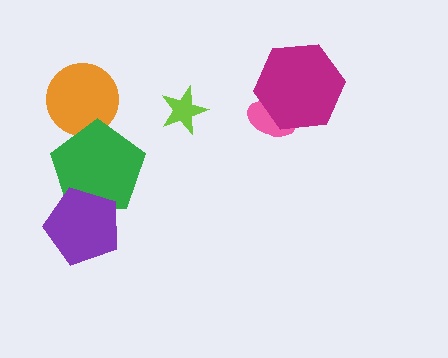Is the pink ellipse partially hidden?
Yes, it is partially covered by another shape.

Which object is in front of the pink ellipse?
The magenta hexagon is in front of the pink ellipse.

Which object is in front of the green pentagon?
The purple pentagon is in front of the green pentagon.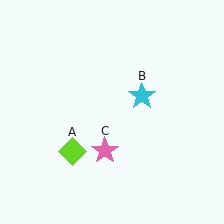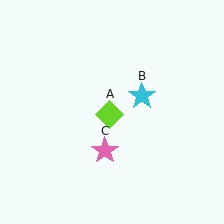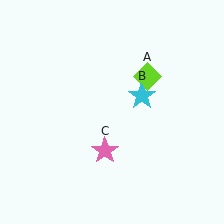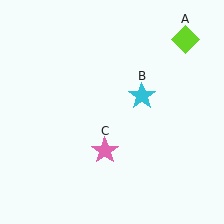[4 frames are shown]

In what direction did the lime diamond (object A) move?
The lime diamond (object A) moved up and to the right.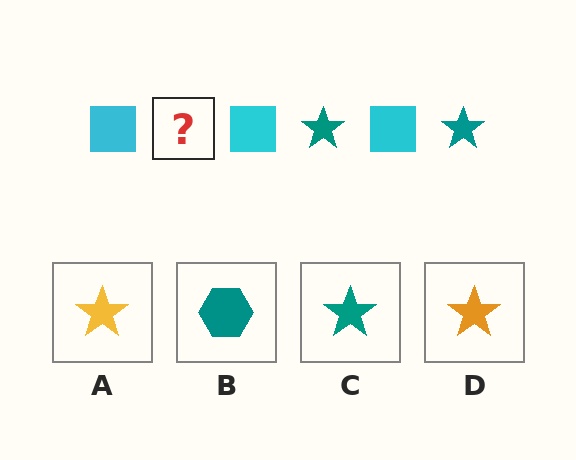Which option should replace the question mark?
Option C.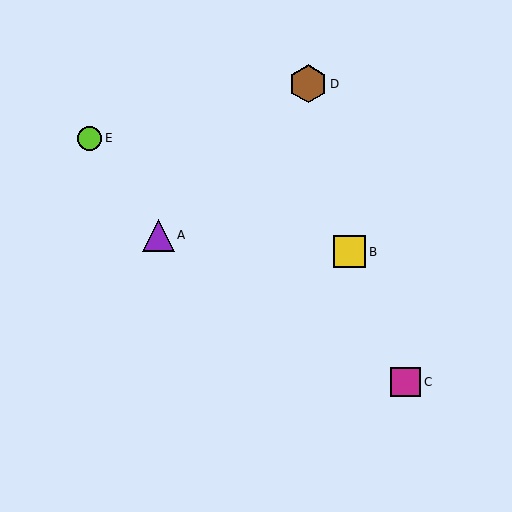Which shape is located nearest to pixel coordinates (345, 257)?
The yellow square (labeled B) at (350, 252) is nearest to that location.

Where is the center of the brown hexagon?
The center of the brown hexagon is at (308, 84).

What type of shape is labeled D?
Shape D is a brown hexagon.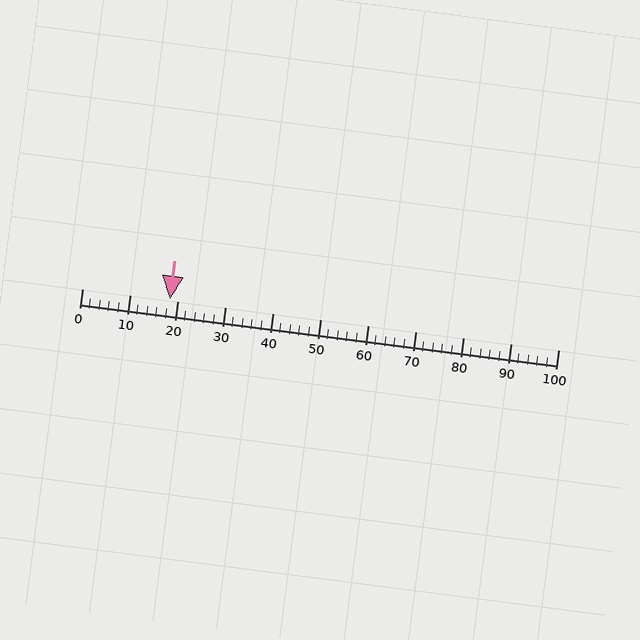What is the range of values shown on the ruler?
The ruler shows values from 0 to 100.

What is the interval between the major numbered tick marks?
The major tick marks are spaced 10 units apart.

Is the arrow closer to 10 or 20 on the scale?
The arrow is closer to 20.